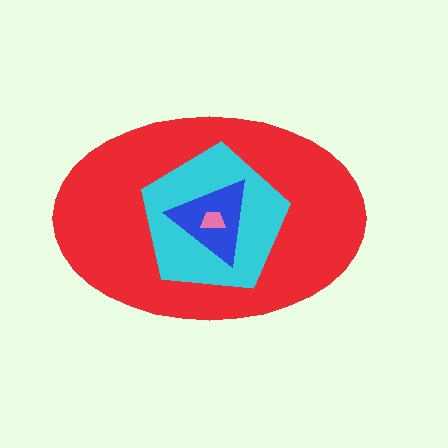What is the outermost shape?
The red ellipse.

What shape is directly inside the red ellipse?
The cyan pentagon.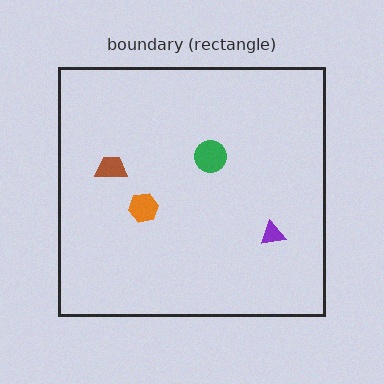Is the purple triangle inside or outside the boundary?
Inside.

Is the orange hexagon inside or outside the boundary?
Inside.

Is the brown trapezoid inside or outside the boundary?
Inside.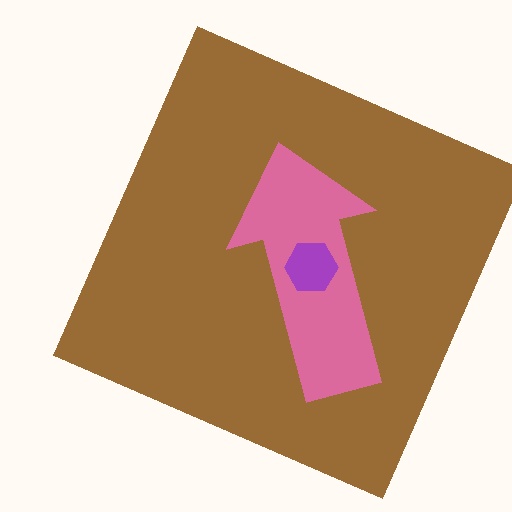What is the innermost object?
The purple hexagon.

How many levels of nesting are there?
3.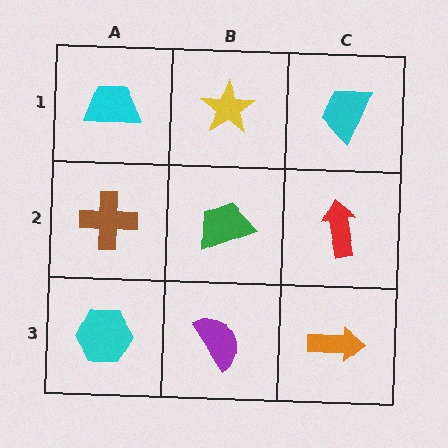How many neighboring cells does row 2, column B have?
4.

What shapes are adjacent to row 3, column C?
A red arrow (row 2, column C), a purple semicircle (row 3, column B).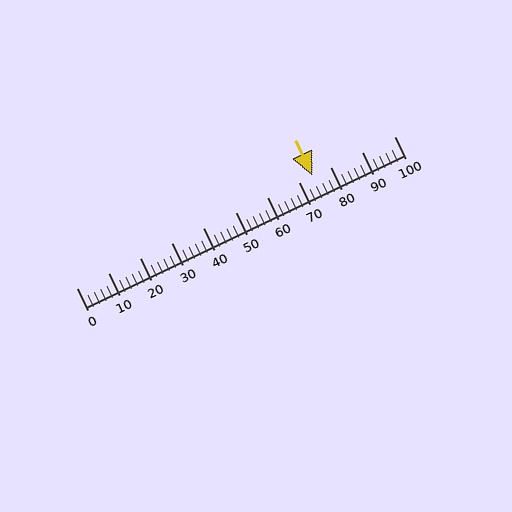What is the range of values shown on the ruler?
The ruler shows values from 0 to 100.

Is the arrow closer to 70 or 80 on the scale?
The arrow is closer to 70.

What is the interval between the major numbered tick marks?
The major tick marks are spaced 10 units apart.